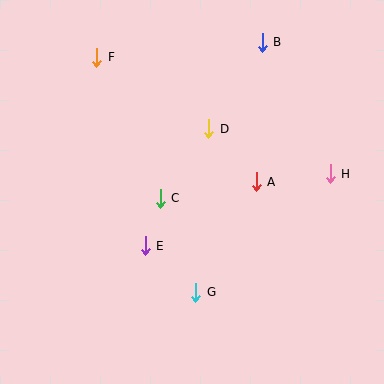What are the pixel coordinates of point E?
Point E is at (145, 246).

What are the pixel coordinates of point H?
Point H is at (330, 174).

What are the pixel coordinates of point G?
Point G is at (196, 292).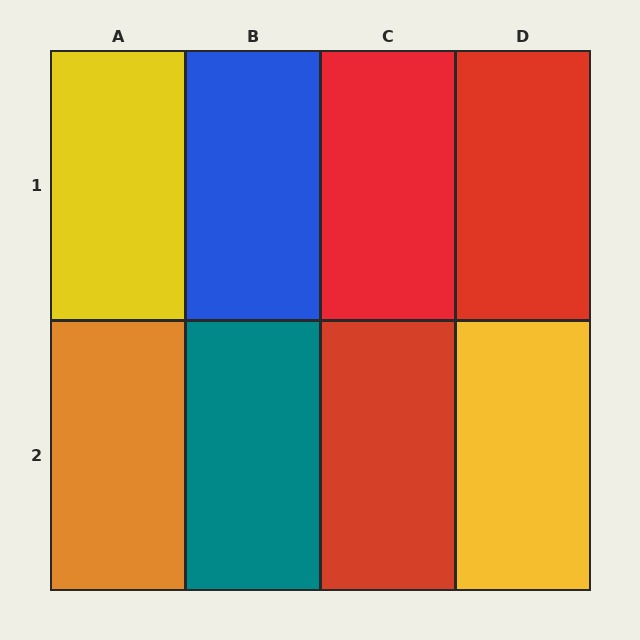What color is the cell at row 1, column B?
Blue.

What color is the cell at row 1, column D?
Red.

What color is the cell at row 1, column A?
Yellow.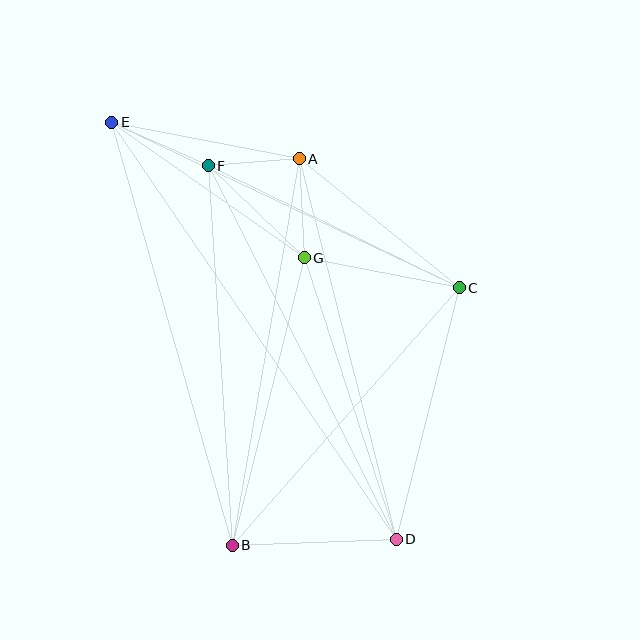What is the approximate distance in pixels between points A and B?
The distance between A and B is approximately 393 pixels.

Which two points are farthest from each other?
Points D and E are farthest from each other.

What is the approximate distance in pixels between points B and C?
The distance between B and C is approximately 344 pixels.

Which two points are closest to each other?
Points A and F are closest to each other.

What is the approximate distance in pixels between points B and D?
The distance between B and D is approximately 164 pixels.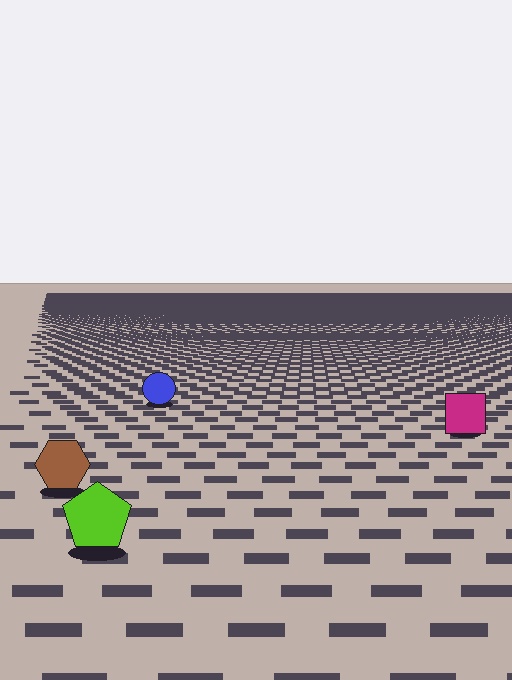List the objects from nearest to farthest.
From nearest to farthest: the lime pentagon, the brown hexagon, the magenta square, the blue circle.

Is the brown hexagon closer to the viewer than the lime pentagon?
No. The lime pentagon is closer — you can tell from the texture gradient: the ground texture is coarser near it.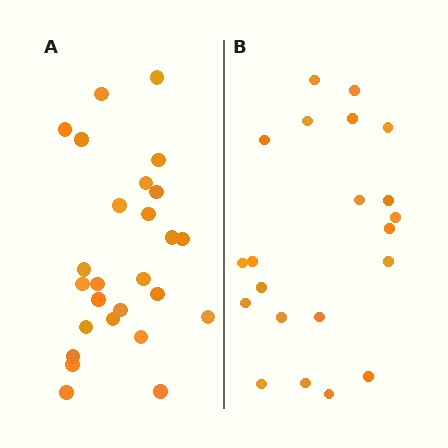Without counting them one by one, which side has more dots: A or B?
Region A (the left region) has more dots.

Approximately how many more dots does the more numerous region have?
Region A has about 5 more dots than region B.